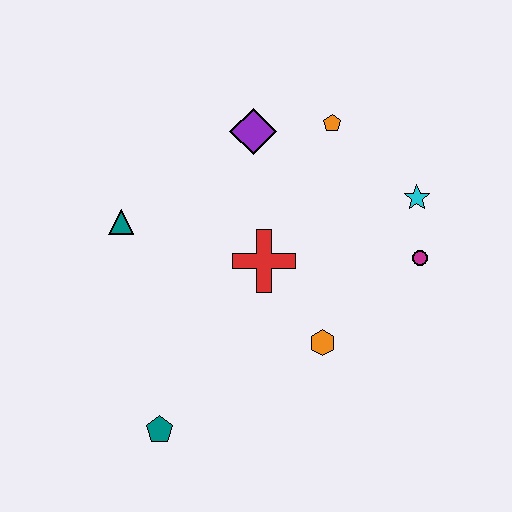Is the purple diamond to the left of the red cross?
Yes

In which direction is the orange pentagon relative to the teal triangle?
The orange pentagon is to the right of the teal triangle.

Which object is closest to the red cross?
The orange hexagon is closest to the red cross.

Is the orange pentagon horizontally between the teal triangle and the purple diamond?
No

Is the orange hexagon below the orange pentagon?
Yes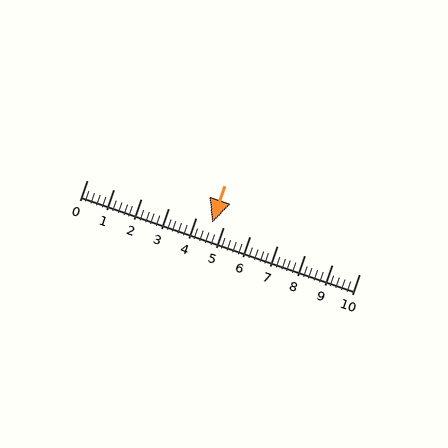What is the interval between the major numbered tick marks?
The major tick marks are spaced 1 units apart.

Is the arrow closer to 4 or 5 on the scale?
The arrow is closer to 5.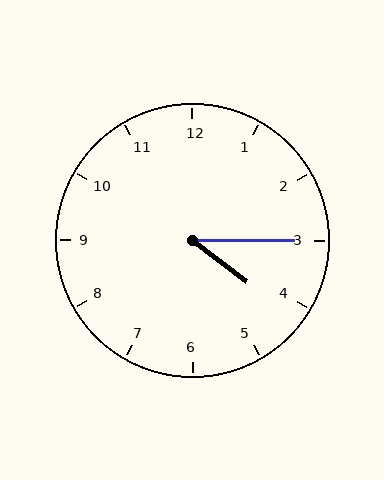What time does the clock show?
4:15.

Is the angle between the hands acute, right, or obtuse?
It is acute.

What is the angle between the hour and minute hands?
Approximately 38 degrees.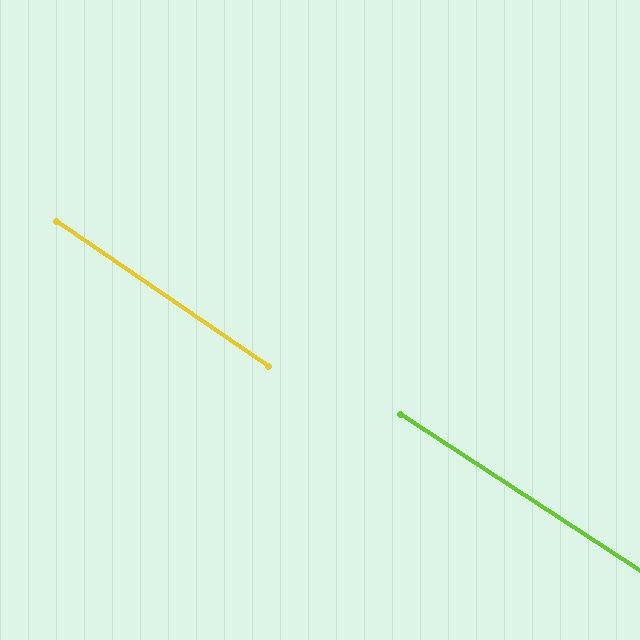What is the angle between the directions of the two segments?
Approximately 1 degree.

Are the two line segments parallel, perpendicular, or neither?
Parallel — their directions differ by only 1.2°.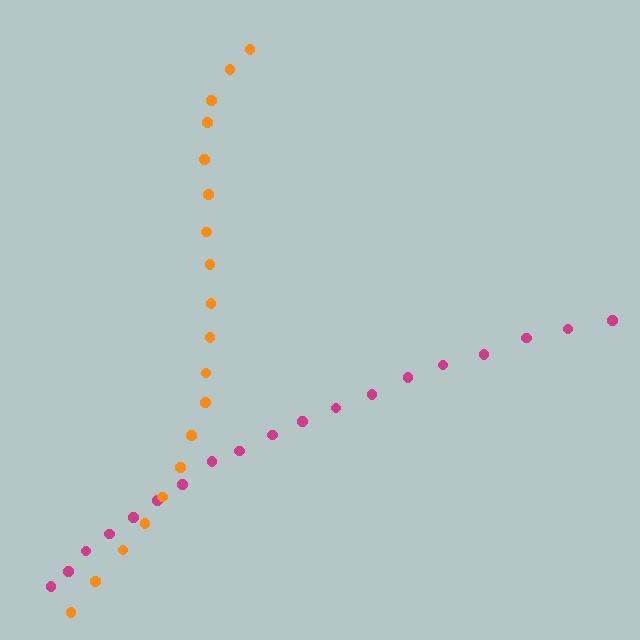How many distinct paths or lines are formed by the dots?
There are 2 distinct paths.